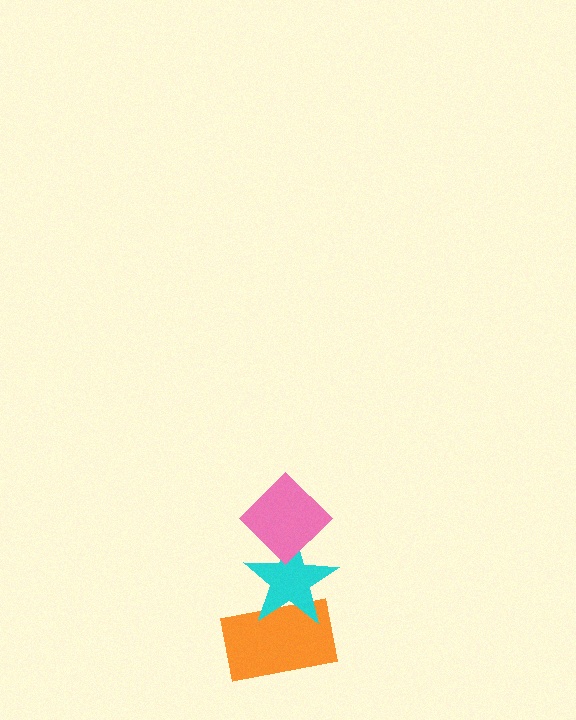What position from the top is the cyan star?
The cyan star is 2nd from the top.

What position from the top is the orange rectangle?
The orange rectangle is 3rd from the top.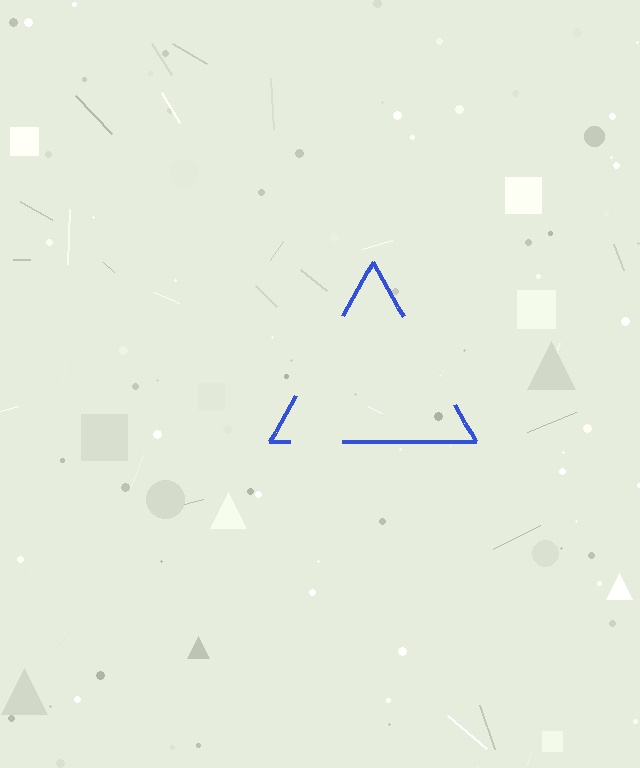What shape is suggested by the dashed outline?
The dashed outline suggests a triangle.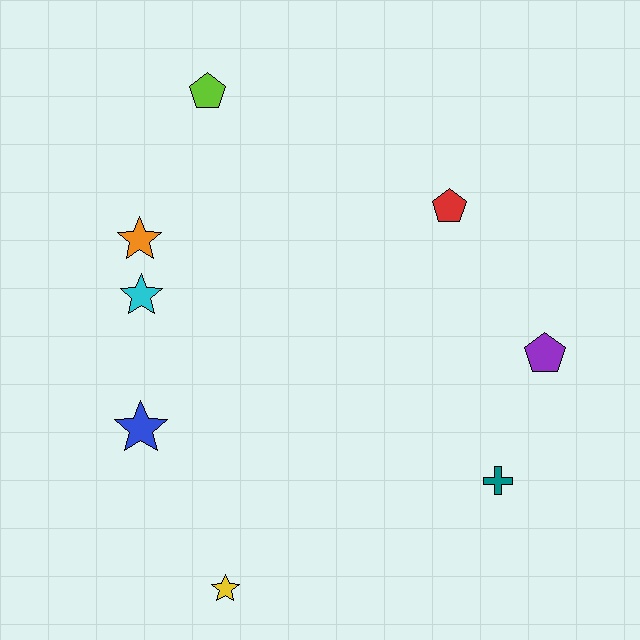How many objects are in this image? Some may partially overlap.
There are 8 objects.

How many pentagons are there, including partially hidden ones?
There are 3 pentagons.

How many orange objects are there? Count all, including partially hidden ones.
There is 1 orange object.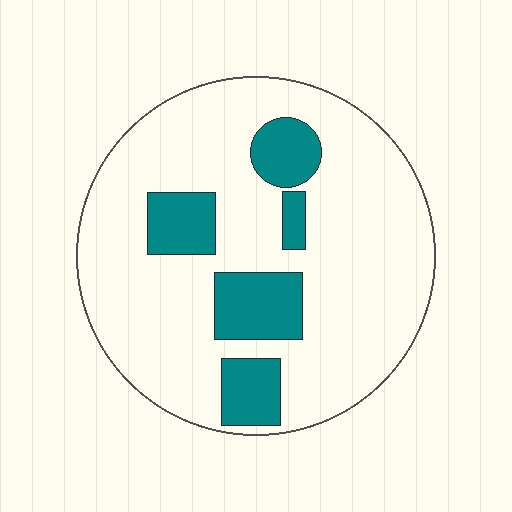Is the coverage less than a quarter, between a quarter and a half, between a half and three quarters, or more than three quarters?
Less than a quarter.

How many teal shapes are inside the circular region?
5.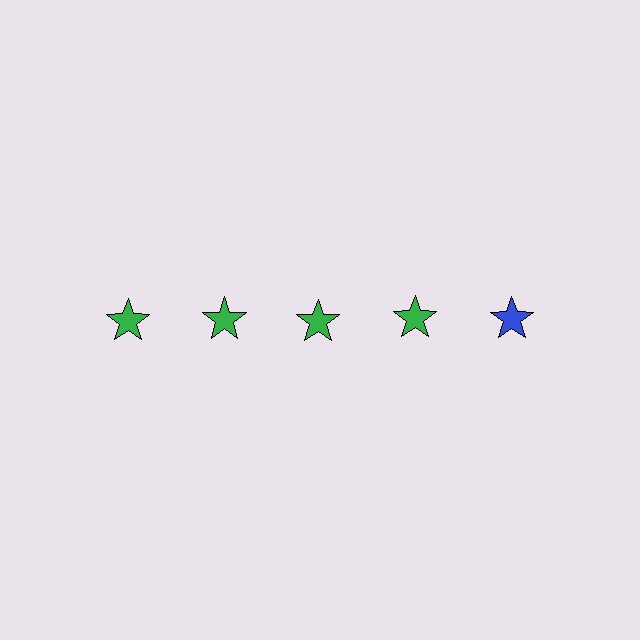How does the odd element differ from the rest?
It has a different color: blue instead of green.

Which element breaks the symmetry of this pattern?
The blue star in the top row, rightmost column breaks the symmetry. All other shapes are green stars.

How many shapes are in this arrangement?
There are 5 shapes arranged in a grid pattern.